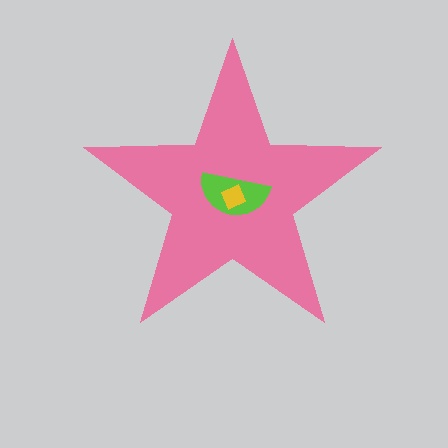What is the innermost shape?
The yellow diamond.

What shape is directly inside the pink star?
The lime semicircle.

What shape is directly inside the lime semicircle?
The yellow diamond.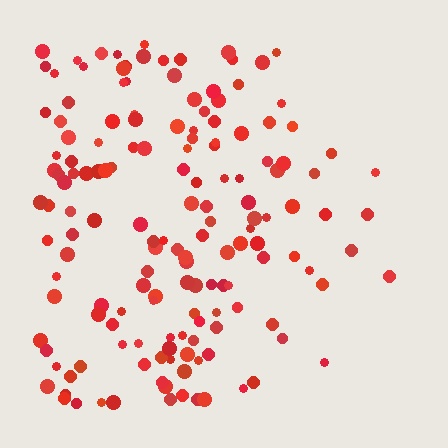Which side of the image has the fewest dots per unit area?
The right.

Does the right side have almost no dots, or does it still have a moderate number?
Still a moderate number, just noticeably fewer than the left.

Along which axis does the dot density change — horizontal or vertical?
Horizontal.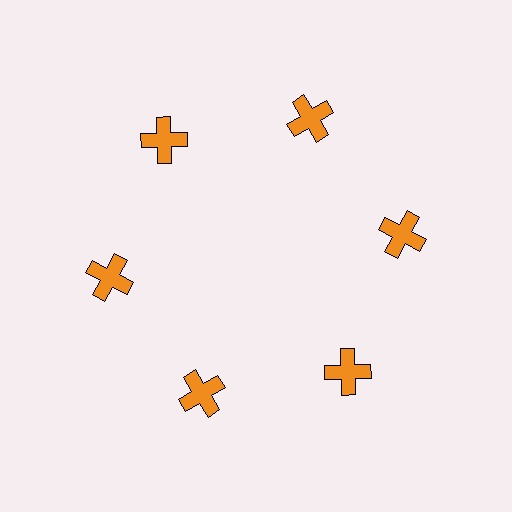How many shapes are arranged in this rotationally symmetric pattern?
There are 6 shapes, arranged in 6 groups of 1.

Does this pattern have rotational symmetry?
Yes, this pattern has 6-fold rotational symmetry. It looks the same after rotating 60 degrees around the center.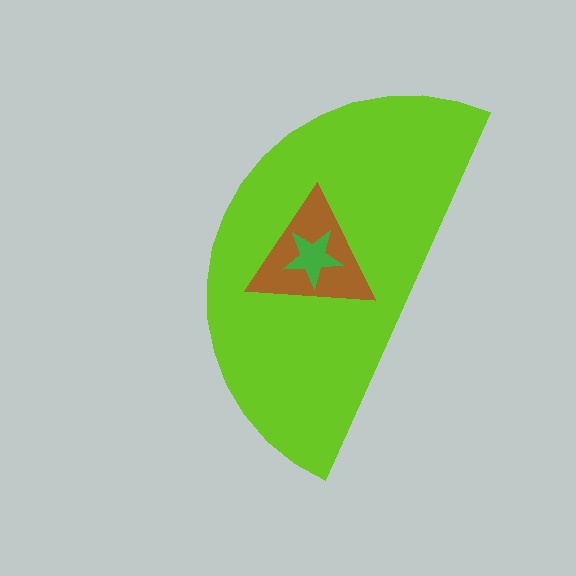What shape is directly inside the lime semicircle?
The brown triangle.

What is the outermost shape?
The lime semicircle.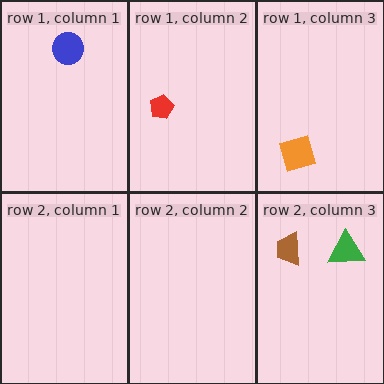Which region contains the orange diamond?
The row 1, column 3 region.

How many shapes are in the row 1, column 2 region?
1.